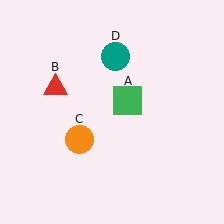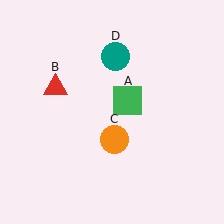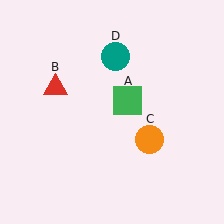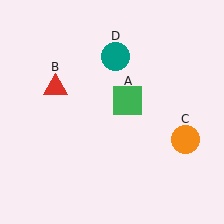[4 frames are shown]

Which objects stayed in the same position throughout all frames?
Green square (object A) and red triangle (object B) and teal circle (object D) remained stationary.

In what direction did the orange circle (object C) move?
The orange circle (object C) moved right.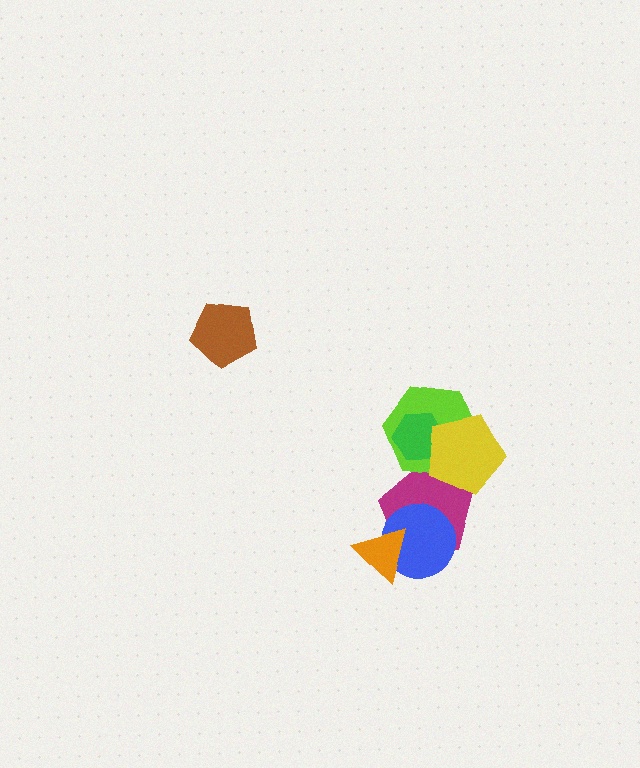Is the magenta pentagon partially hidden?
Yes, it is partially covered by another shape.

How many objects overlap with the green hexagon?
2 objects overlap with the green hexagon.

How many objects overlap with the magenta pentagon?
4 objects overlap with the magenta pentagon.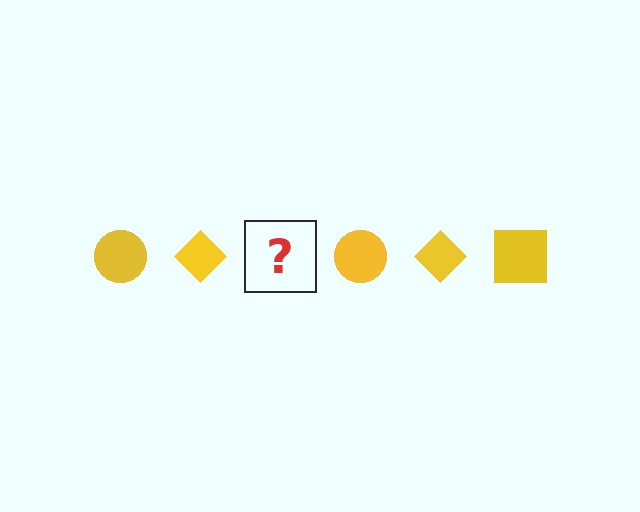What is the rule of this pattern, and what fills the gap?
The rule is that the pattern cycles through circle, diamond, square shapes in yellow. The gap should be filled with a yellow square.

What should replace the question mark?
The question mark should be replaced with a yellow square.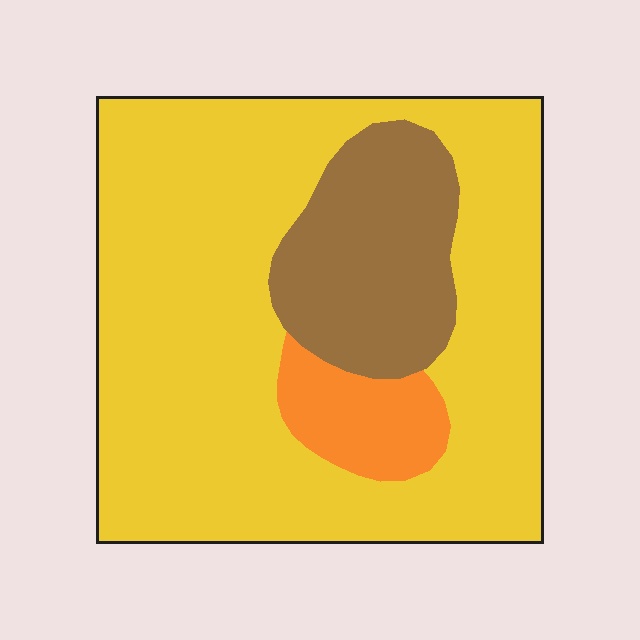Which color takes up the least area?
Orange, at roughly 10%.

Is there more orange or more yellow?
Yellow.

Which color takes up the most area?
Yellow, at roughly 75%.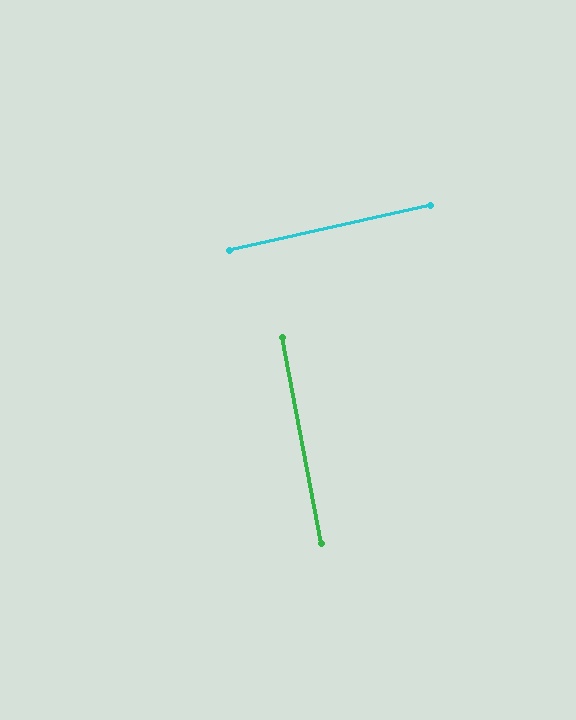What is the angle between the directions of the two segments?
Approximately 88 degrees.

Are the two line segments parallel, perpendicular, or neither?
Perpendicular — they meet at approximately 88°.